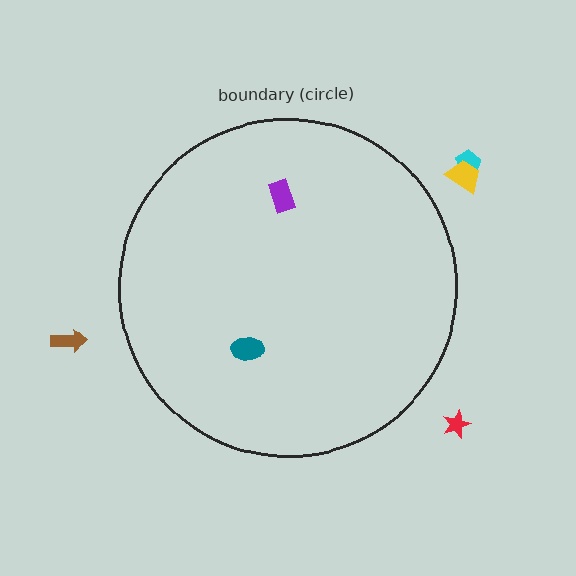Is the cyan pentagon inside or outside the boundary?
Outside.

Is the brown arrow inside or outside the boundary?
Outside.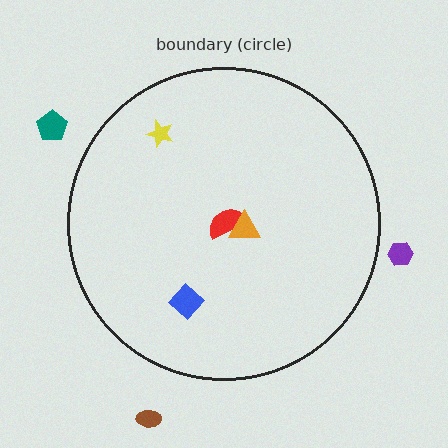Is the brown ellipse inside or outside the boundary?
Outside.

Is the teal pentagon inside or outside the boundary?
Outside.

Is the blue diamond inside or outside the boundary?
Inside.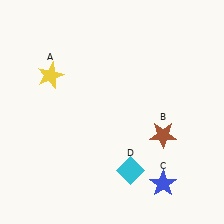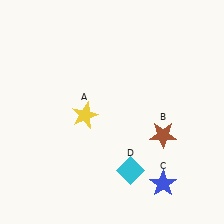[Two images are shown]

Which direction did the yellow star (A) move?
The yellow star (A) moved down.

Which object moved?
The yellow star (A) moved down.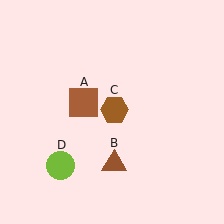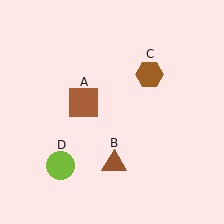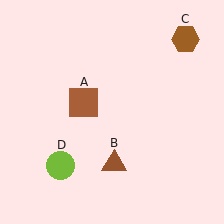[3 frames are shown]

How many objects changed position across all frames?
1 object changed position: brown hexagon (object C).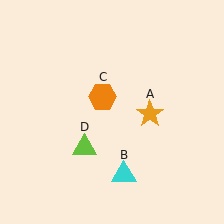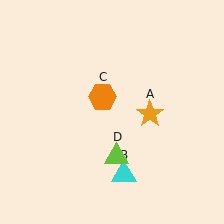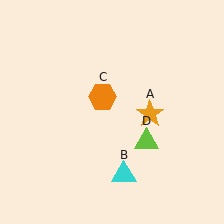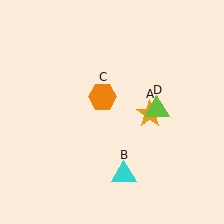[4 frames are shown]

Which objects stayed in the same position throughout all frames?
Orange star (object A) and cyan triangle (object B) and orange hexagon (object C) remained stationary.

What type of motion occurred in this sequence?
The lime triangle (object D) rotated counterclockwise around the center of the scene.